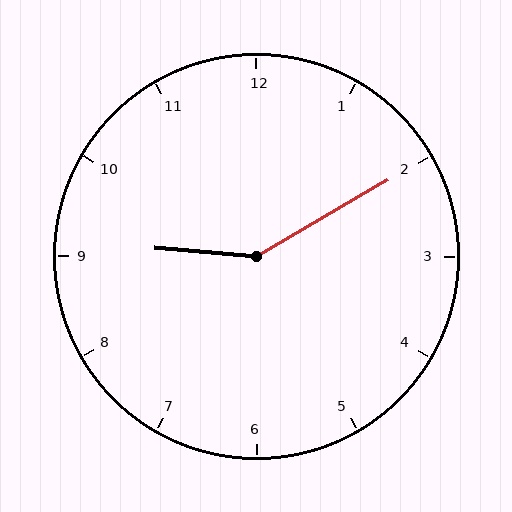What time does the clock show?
9:10.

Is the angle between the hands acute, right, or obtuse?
It is obtuse.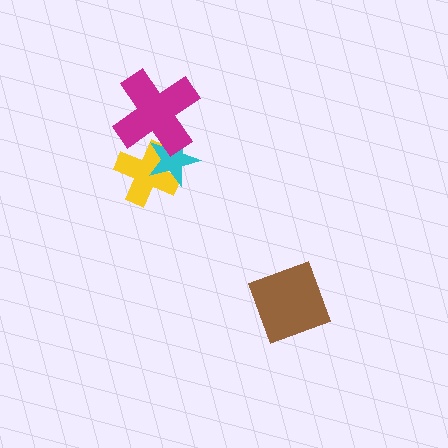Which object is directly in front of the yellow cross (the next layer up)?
The cyan star is directly in front of the yellow cross.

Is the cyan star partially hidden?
Yes, it is partially covered by another shape.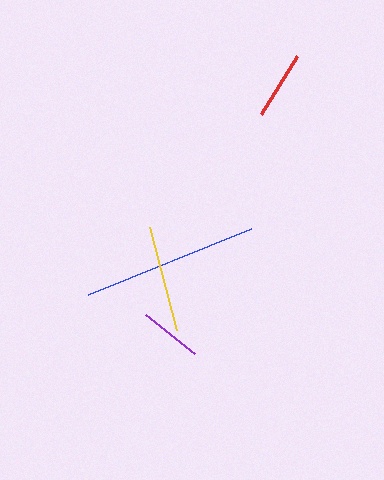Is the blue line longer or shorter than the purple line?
The blue line is longer than the purple line.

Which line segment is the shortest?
The purple line is the shortest at approximately 62 pixels.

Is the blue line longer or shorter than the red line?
The blue line is longer than the red line.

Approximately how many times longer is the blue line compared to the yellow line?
The blue line is approximately 1.6 times the length of the yellow line.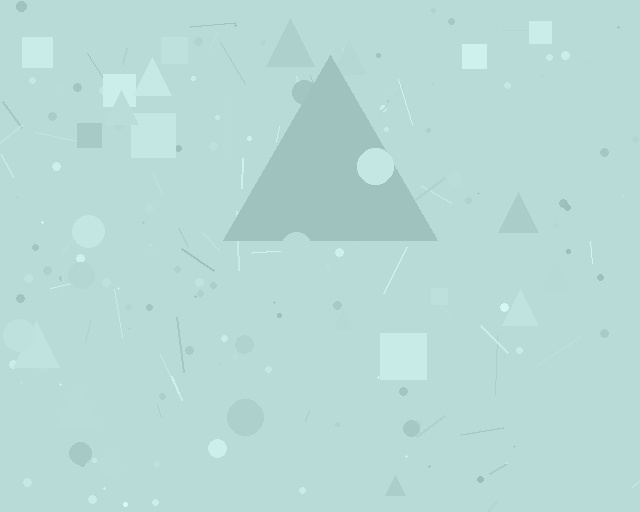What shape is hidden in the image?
A triangle is hidden in the image.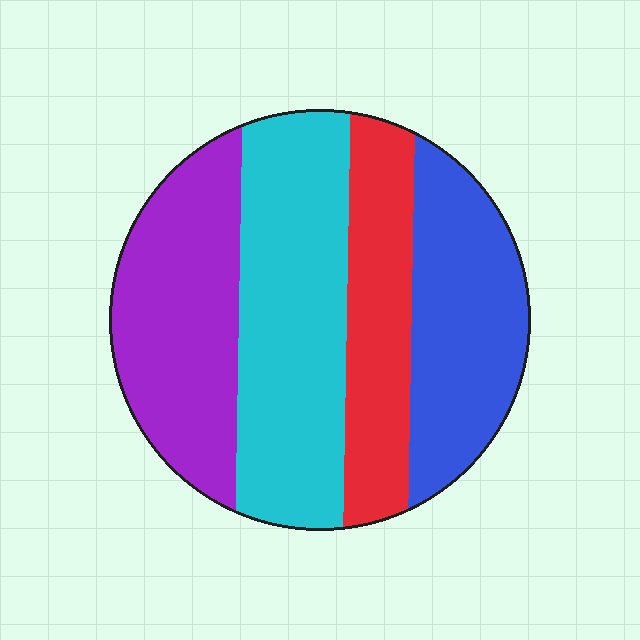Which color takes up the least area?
Red, at roughly 20%.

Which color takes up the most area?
Cyan, at roughly 30%.